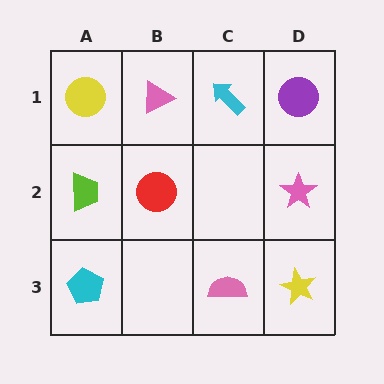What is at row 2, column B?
A red circle.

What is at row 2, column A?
A lime trapezoid.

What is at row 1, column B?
A pink triangle.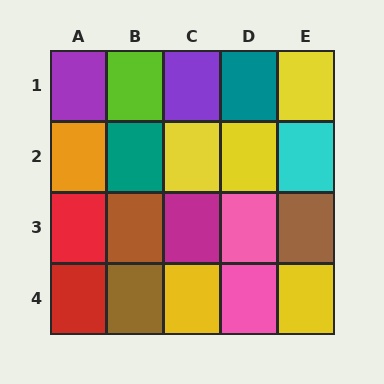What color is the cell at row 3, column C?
Magenta.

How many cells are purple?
2 cells are purple.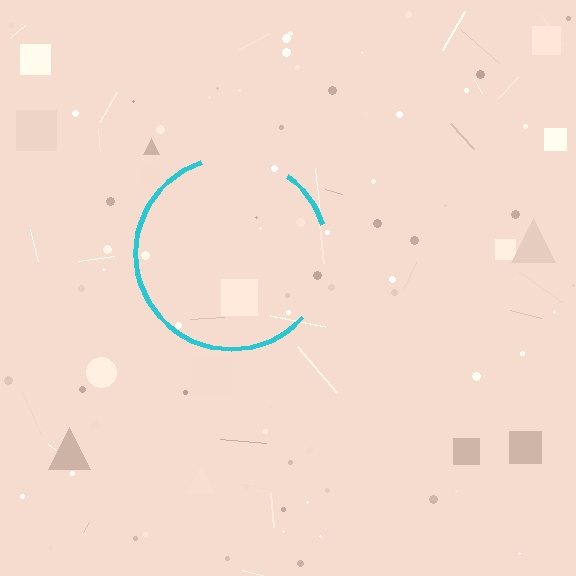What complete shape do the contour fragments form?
The contour fragments form a circle.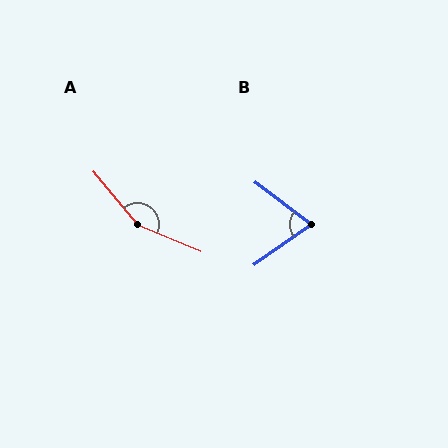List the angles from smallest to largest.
B (73°), A (152°).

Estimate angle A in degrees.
Approximately 152 degrees.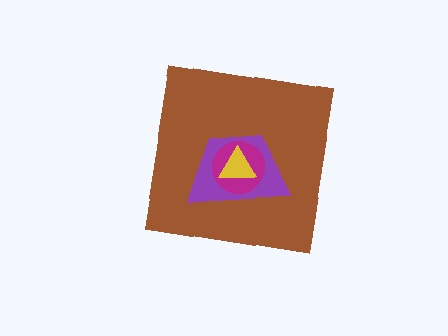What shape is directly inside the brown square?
The purple trapezoid.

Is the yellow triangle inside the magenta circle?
Yes.